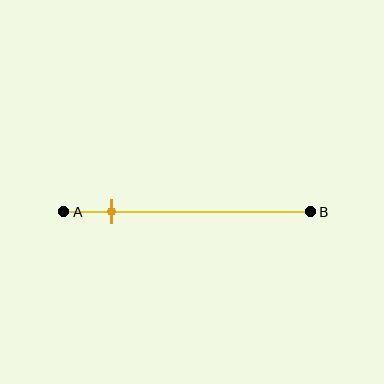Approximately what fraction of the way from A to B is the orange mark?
The orange mark is approximately 20% of the way from A to B.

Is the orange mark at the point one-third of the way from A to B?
No, the mark is at about 20% from A, not at the 33% one-third point.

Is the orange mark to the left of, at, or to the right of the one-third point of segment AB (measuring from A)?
The orange mark is to the left of the one-third point of segment AB.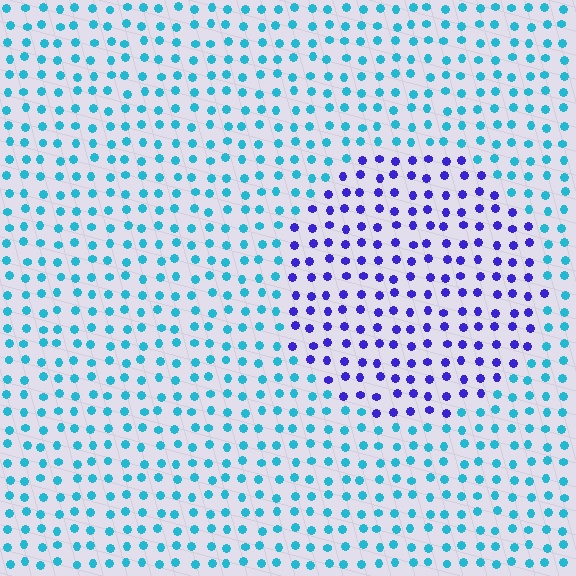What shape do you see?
I see a circle.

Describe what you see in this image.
The image is filled with small cyan elements in a uniform arrangement. A circle-shaped region is visible where the elements are tinted to a slightly different hue, forming a subtle color boundary.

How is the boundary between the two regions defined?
The boundary is defined purely by a slight shift in hue (about 60 degrees). Spacing, size, and orientation are identical on both sides.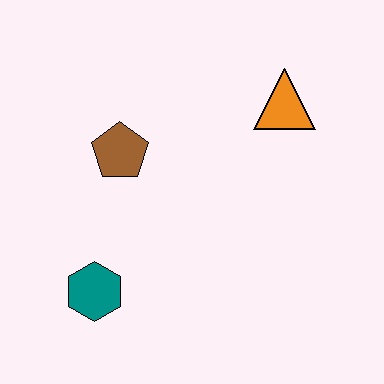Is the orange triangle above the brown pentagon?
Yes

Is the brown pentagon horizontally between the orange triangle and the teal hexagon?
Yes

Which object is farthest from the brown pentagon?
The orange triangle is farthest from the brown pentagon.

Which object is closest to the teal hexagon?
The brown pentagon is closest to the teal hexagon.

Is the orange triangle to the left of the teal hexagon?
No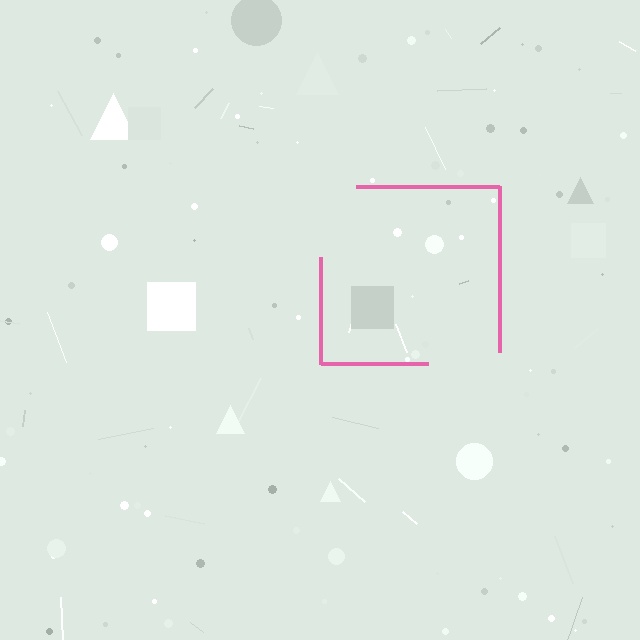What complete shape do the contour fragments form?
The contour fragments form a square.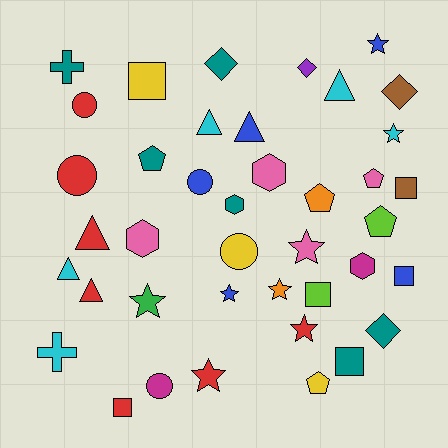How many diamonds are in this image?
There are 4 diamonds.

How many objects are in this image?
There are 40 objects.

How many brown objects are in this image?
There are 2 brown objects.